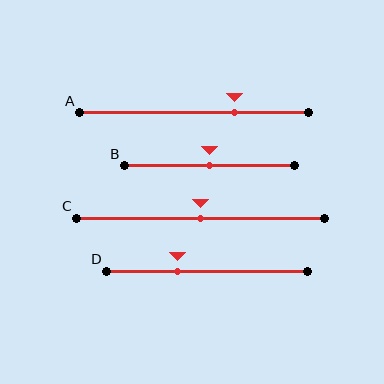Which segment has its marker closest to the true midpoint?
Segment B has its marker closest to the true midpoint.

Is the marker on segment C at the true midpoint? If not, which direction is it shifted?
Yes, the marker on segment C is at the true midpoint.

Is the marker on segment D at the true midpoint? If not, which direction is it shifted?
No, the marker on segment D is shifted to the left by about 15% of the segment length.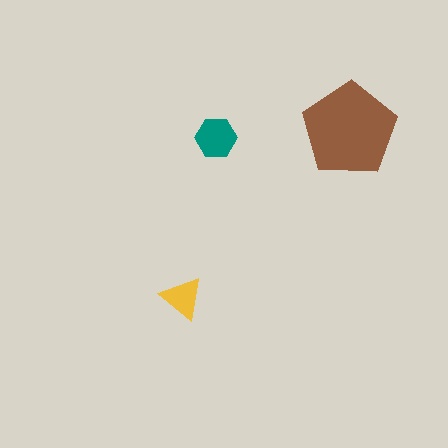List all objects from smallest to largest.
The yellow triangle, the teal hexagon, the brown pentagon.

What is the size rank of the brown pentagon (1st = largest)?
1st.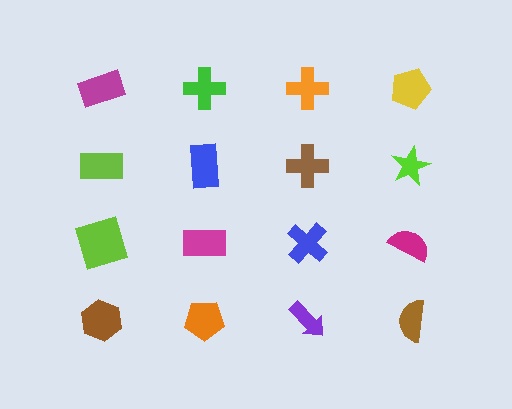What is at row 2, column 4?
A lime star.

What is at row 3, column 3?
A blue cross.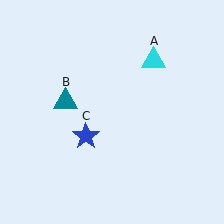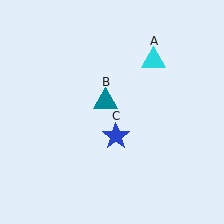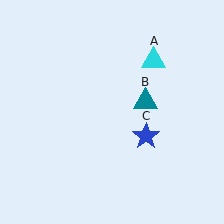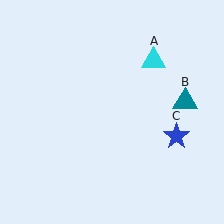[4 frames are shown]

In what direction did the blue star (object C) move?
The blue star (object C) moved right.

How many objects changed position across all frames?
2 objects changed position: teal triangle (object B), blue star (object C).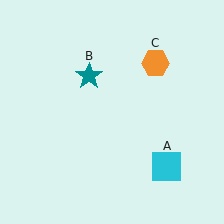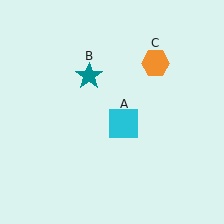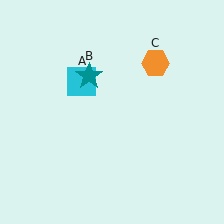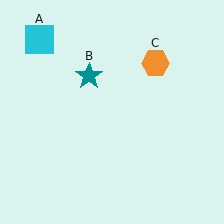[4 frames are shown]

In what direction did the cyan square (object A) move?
The cyan square (object A) moved up and to the left.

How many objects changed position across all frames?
1 object changed position: cyan square (object A).